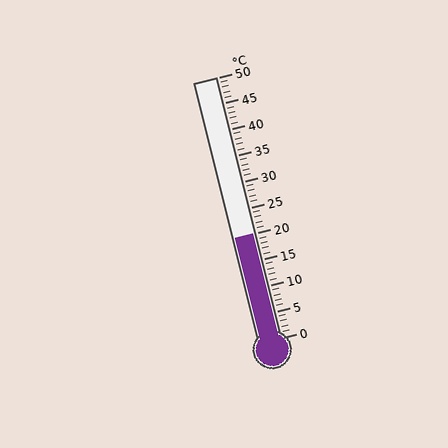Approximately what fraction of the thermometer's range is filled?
The thermometer is filled to approximately 40% of its range.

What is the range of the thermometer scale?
The thermometer scale ranges from 0°C to 50°C.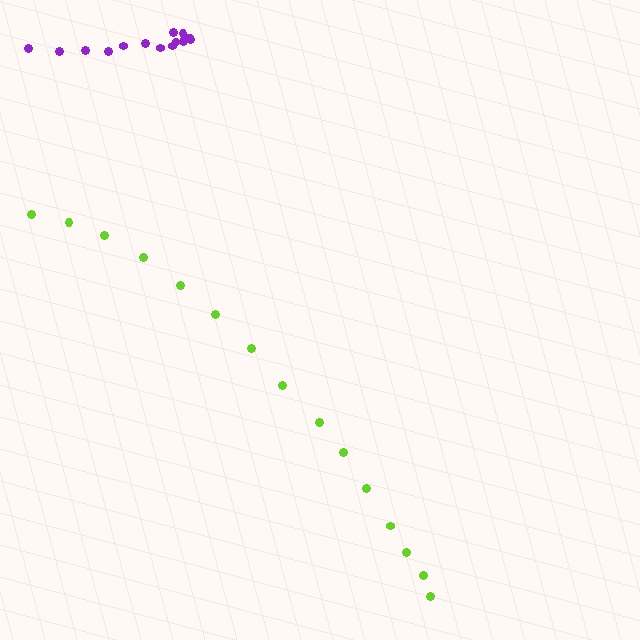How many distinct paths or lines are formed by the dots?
There are 2 distinct paths.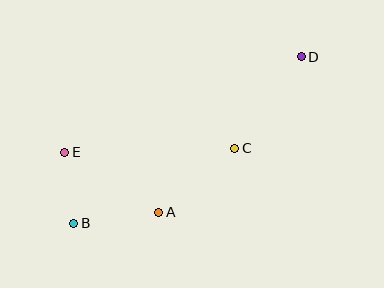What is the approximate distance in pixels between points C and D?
The distance between C and D is approximately 113 pixels.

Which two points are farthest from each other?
Points B and D are farthest from each other.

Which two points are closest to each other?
Points B and E are closest to each other.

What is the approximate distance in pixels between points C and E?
The distance between C and E is approximately 170 pixels.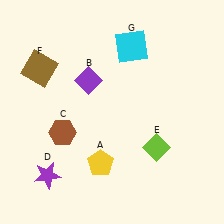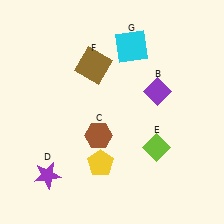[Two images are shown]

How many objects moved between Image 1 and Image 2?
3 objects moved between the two images.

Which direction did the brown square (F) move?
The brown square (F) moved right.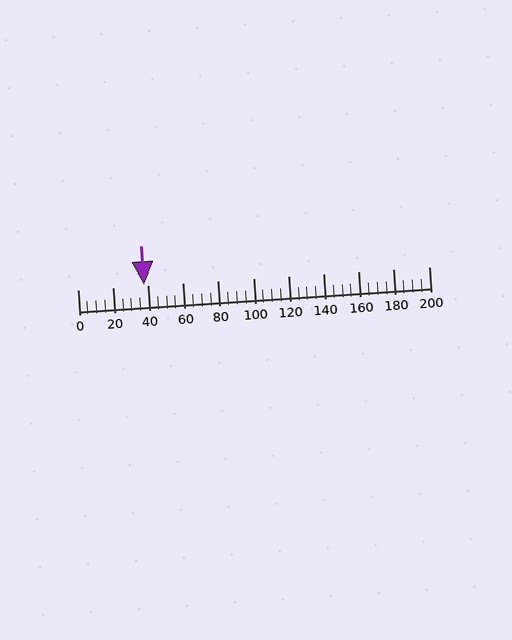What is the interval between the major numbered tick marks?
The major tick marks are spaced 20 units apart.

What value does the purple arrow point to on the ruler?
The purple arrow points to approximately 38.